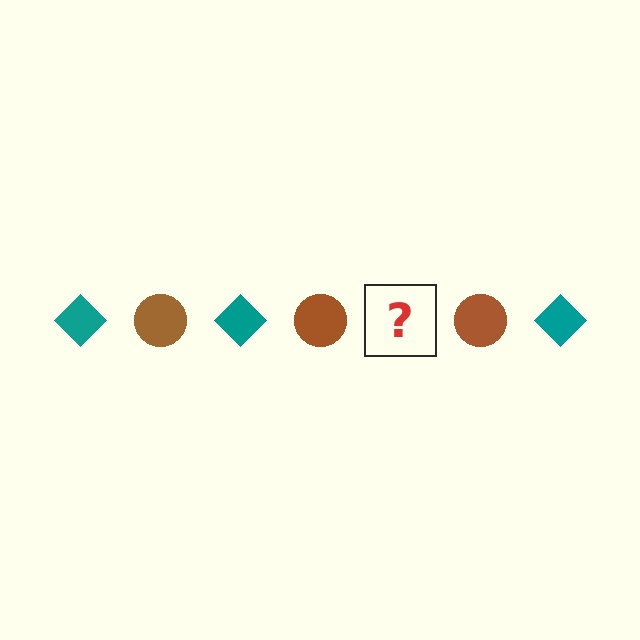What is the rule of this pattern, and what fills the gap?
The rule is that the pattern alternates between teal diamond and brown circle. The gap should be filled with a teal diamond.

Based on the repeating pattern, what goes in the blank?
The blank should be a teal diamond.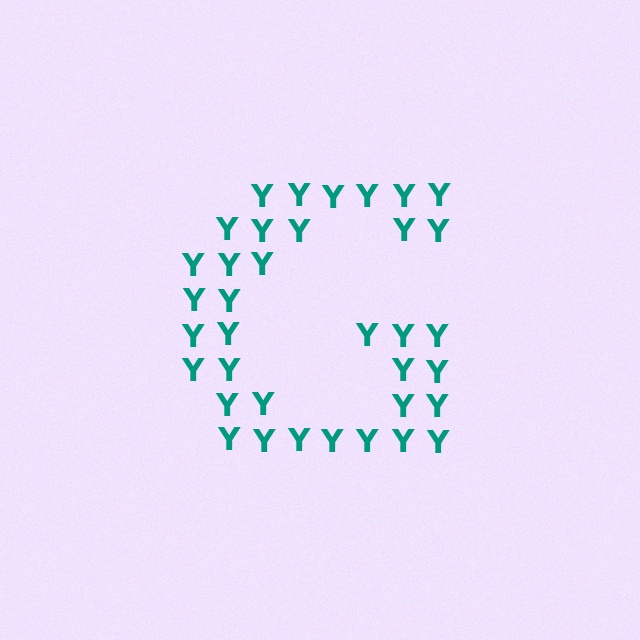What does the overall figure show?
The overall figure shows the letter G.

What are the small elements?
The small elements are letter Y's.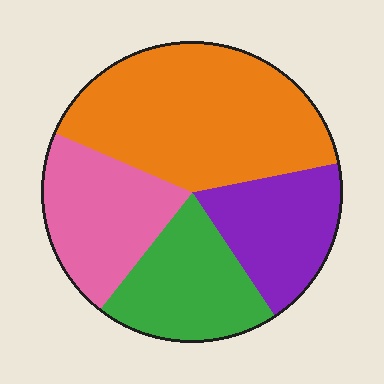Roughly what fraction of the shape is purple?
Purple takes up about one fifth (1/5) of the shape.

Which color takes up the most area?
Orange, at roughly 40%.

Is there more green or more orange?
Orange.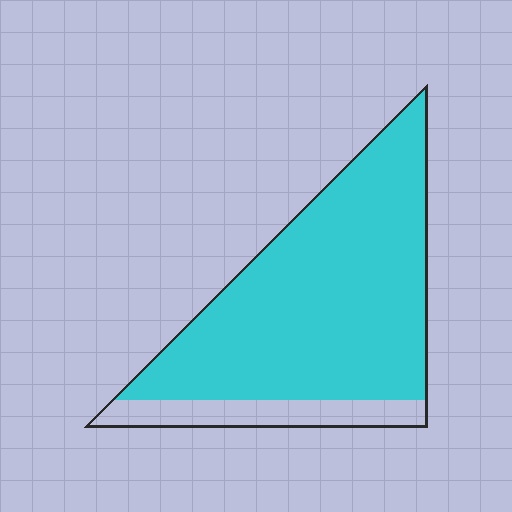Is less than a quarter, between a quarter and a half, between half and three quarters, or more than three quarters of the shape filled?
More than three quarters.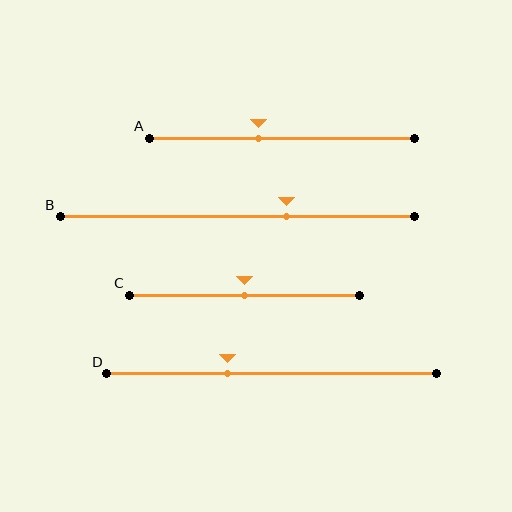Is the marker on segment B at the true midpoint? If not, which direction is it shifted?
No, the marker on segment B is shifted to the right by about 14% of the segment length.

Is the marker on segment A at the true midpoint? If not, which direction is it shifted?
No, the marker on segment A is shifted to the left by about 9% of the segment length.